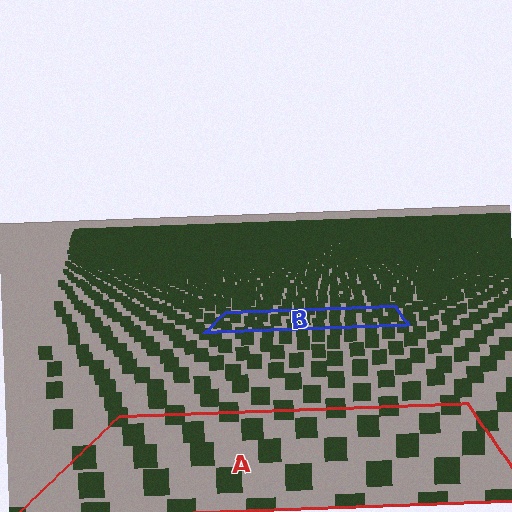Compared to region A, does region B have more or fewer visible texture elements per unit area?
Region B has more texture elements per unit area — they are packed more densely because it is farther away.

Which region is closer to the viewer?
Region A is closer. The texture elements there are larger and more spread out.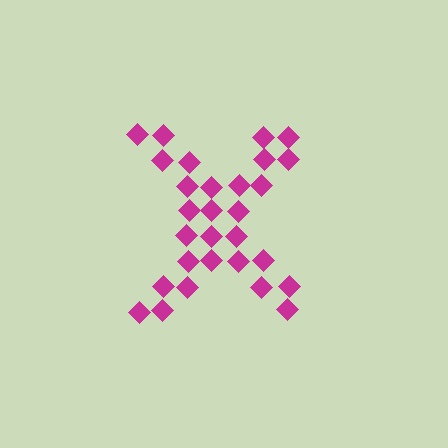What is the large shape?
The large shape is the letter X.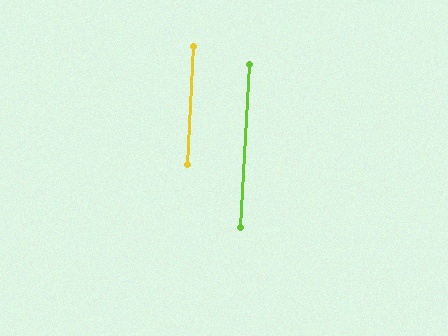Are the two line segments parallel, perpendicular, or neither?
Parallel — their directions differ by only 0.6°.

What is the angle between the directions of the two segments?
Approximately 1 degree.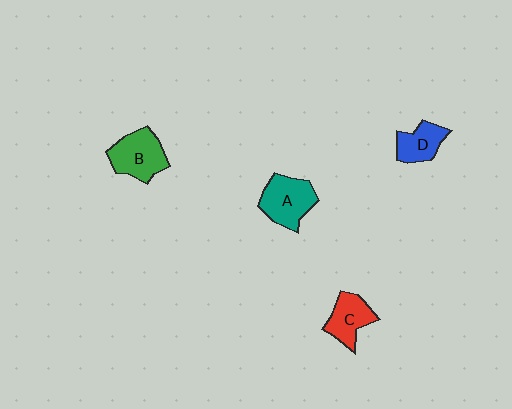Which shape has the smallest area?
Shape D (blue).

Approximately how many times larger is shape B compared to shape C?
Approximately 1.3 times.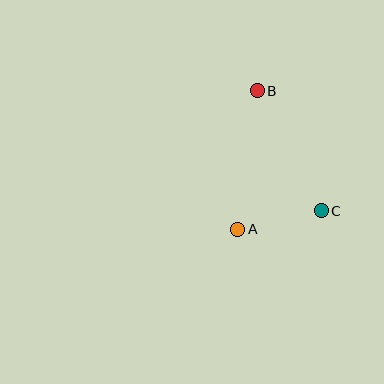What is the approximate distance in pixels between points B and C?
The distance between B and C is approximately 136 pixels.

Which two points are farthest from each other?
Points A and B are farthest from each other.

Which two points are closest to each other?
Points A and C are closest to each other.